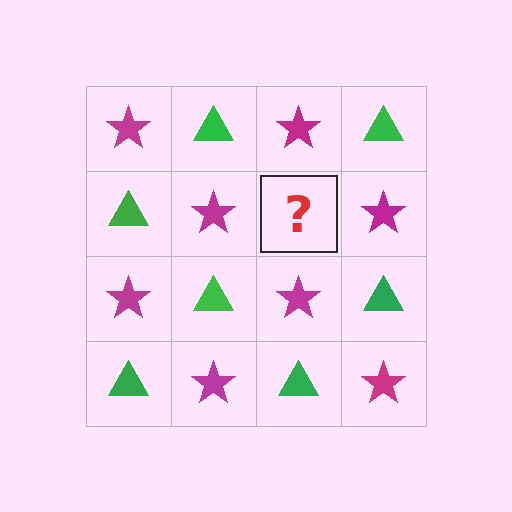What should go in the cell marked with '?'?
The missing cell should contain a green triangle.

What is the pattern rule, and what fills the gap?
The rule is that it alternates magenta star and green triangle in a checkerboard pattern. The gap should be filled with a green triangle.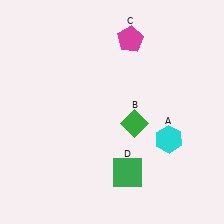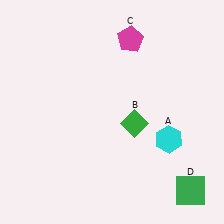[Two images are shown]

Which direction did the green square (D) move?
The green square (D) moved right.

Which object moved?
The green square (D) moved right.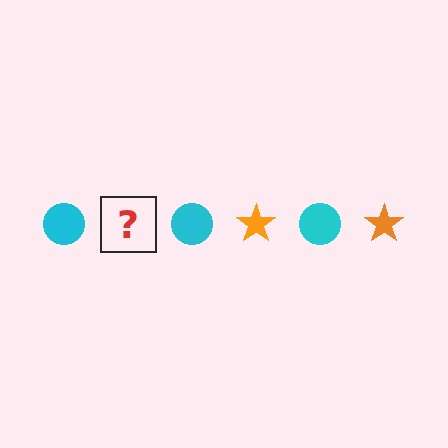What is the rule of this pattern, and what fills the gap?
The rule is that the pattern alternates between cyan circle and orange star. The gap should be filled with an orange star.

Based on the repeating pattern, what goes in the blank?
The blank should be an orange star.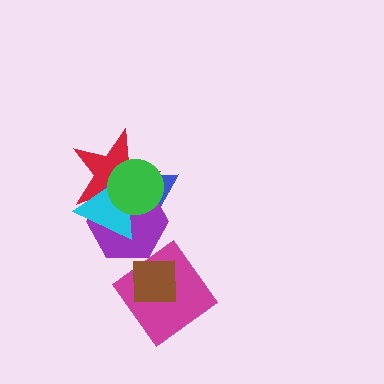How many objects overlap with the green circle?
4 objects overlap with the green circle.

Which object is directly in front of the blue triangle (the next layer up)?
The red star is directly in front of the blue triangle.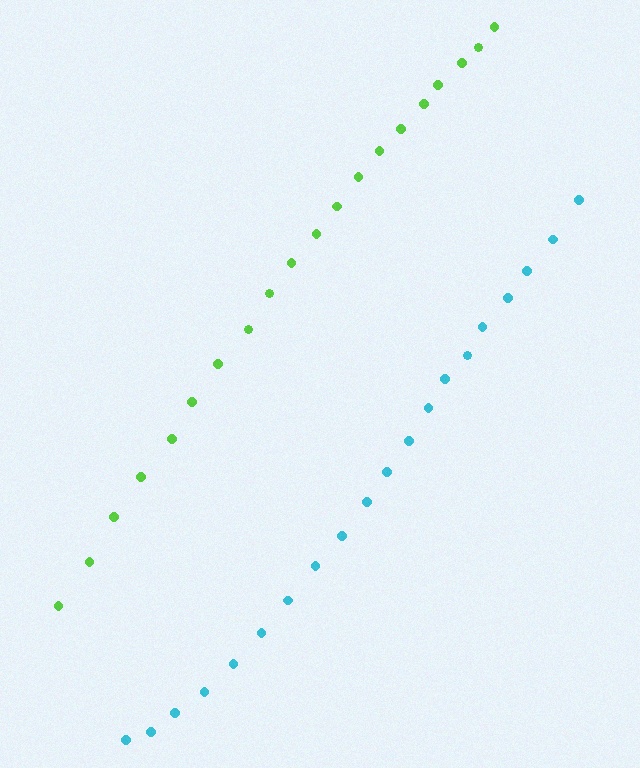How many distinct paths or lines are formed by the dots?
There are 2 distinct paths.